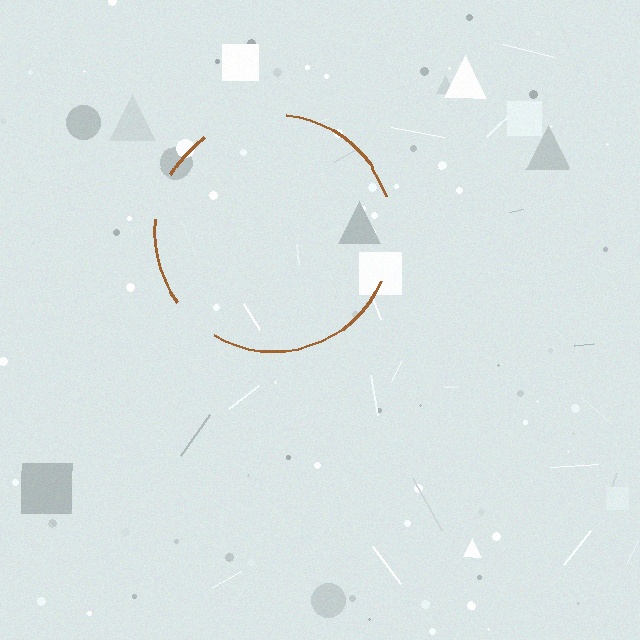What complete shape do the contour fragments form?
The contour fragments form a circle.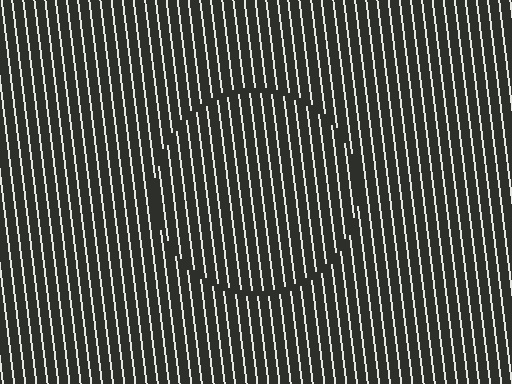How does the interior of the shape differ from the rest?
The interior of the shape contains the same grating, shifted by half a period — the contour is defined by the phase discontinuity where line-ends from the inner and outer gratings abut.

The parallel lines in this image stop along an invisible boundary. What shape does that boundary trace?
An illusory circle. The interior of the shape contains the same grating, shifted by half a period — the contour is defined by the phase discontinuity where line-ends from the inner and outer gratings abut.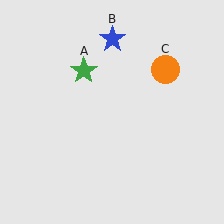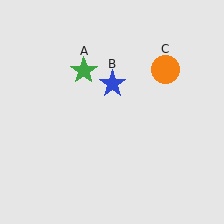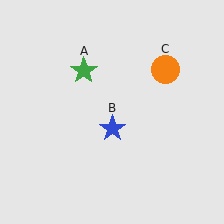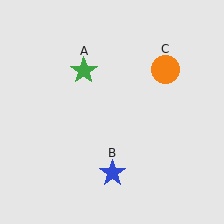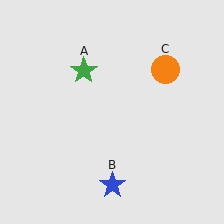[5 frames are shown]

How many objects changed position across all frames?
1 object changed position: blue star (object B).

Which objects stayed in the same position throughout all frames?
Green star (object A) and orange circle (object C) remained stationary.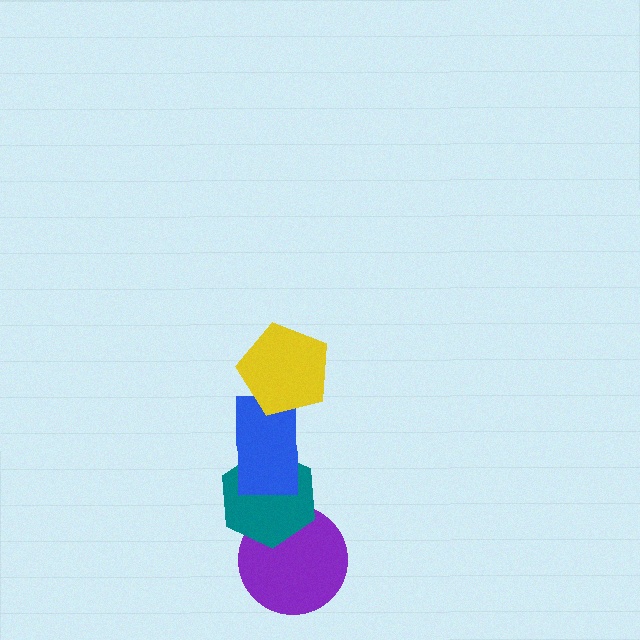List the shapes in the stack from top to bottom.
From top to bottom: the yellow pentagon, the blue rectangle, the teal hexagon, the purple circle.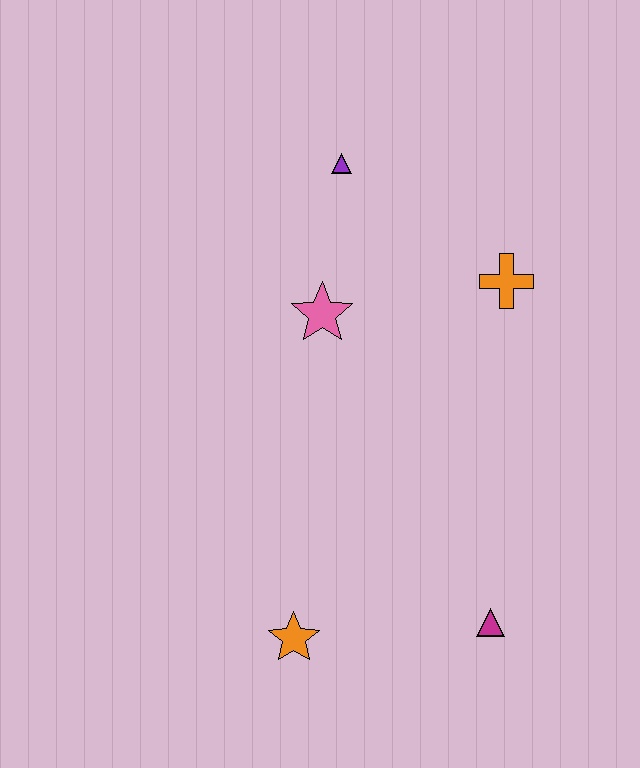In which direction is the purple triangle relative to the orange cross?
The purple triangle is to the left of the orange cross.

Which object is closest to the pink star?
The purple triangle is closest to the pink star.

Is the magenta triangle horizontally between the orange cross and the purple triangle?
Yes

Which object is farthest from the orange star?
The purple triangle is farthest from the orange star.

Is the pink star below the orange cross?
Yes